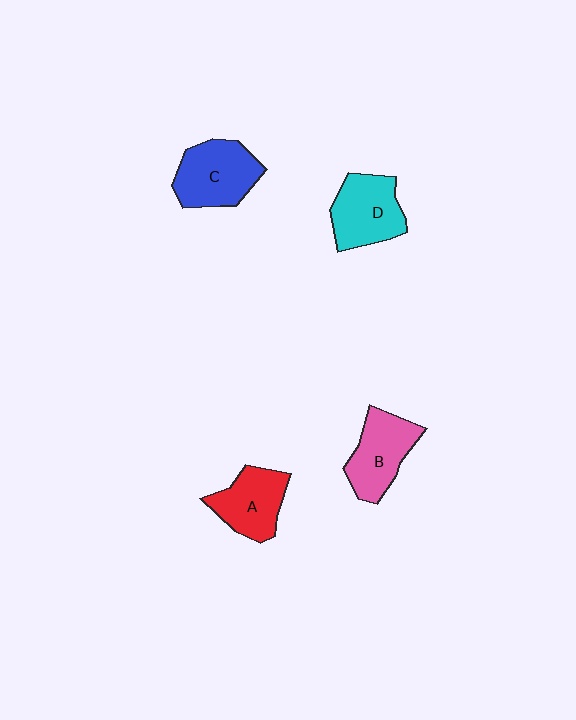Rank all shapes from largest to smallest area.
From largest to smallest: C (blue), D (cyan), B (pink), A (red).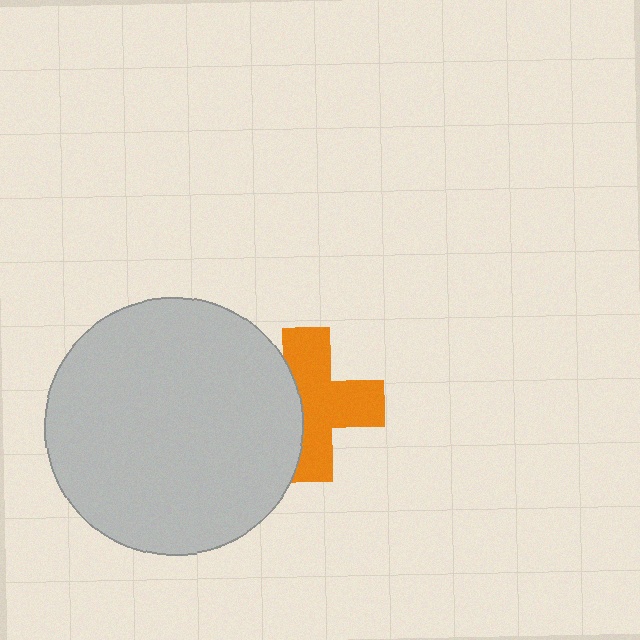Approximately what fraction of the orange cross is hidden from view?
Roughly 35% of the orange cross is hidden behind the light gray circle.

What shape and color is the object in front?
The object in front is a light gray circle.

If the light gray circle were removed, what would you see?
You would see the complete orange cross.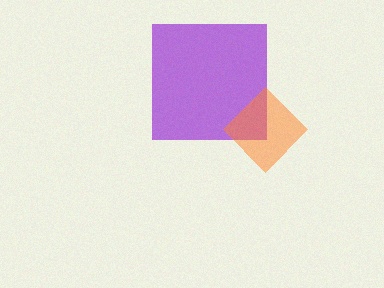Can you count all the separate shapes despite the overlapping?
Yes, there are 2 separate shapes.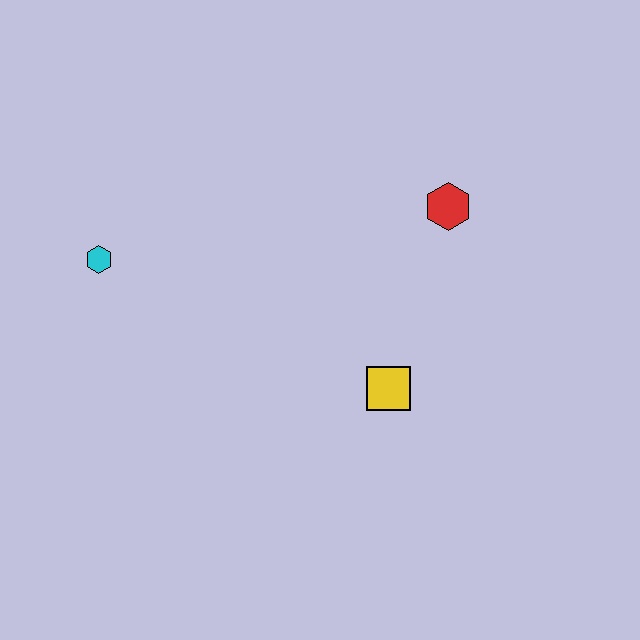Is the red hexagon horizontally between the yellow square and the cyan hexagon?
No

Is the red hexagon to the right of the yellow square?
Yes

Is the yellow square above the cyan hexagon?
No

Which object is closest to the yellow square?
The red hexagon is closest to the yellow square.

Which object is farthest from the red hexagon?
The cyan hexagon is farthest from the red hexagon.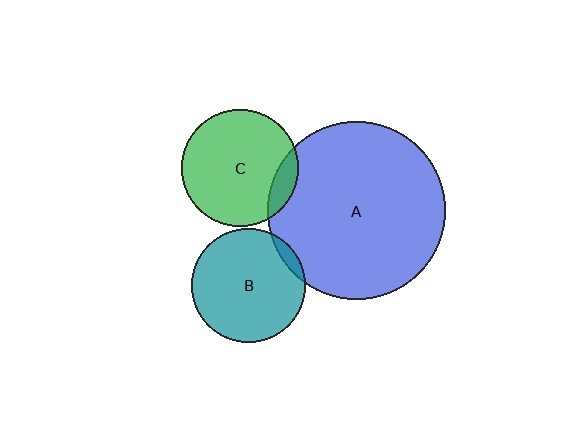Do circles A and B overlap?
Yes.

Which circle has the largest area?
Circle A (blue).